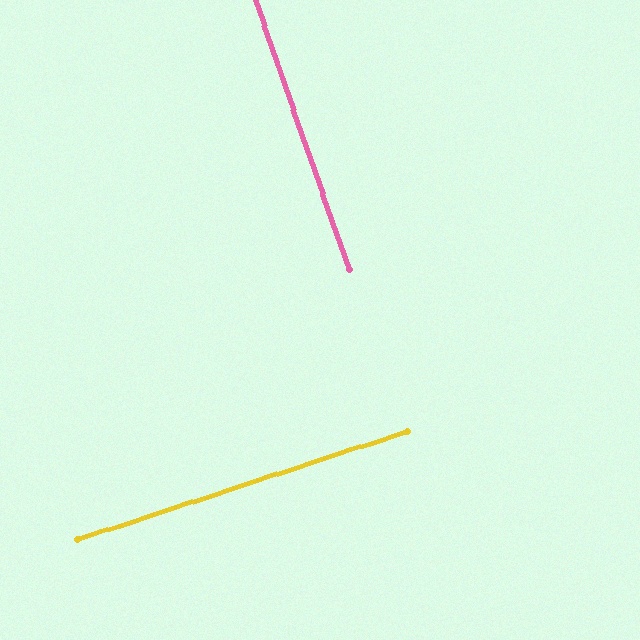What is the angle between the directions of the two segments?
Approximately 89 degrees.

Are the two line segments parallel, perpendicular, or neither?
Perpendicular — they meet at approximately 89°.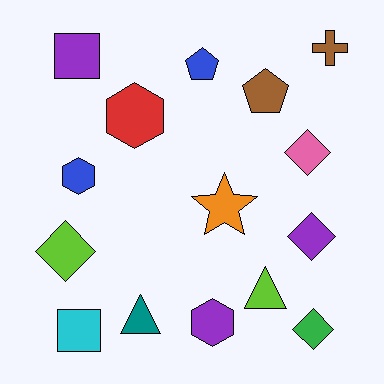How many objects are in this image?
There are 15 objects.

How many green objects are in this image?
There is 1 green object.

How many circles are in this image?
There are no circles.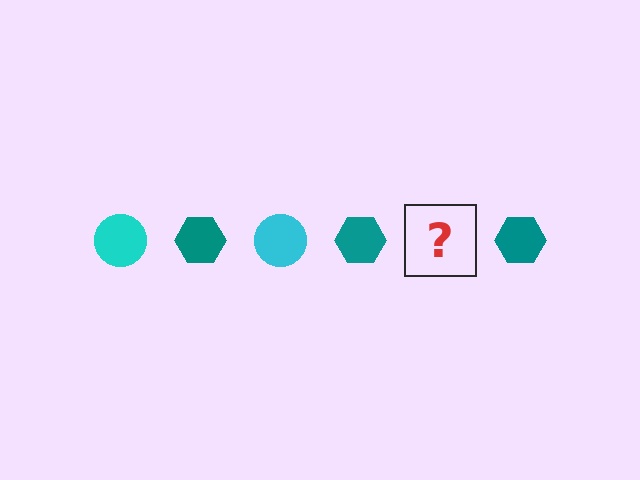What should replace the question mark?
The question mark should be replaced with a cyan circle.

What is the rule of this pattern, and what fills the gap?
The rule is that the pattern alternates between cyan circle and teal hexagon. The gap should be filled with a cyan circle.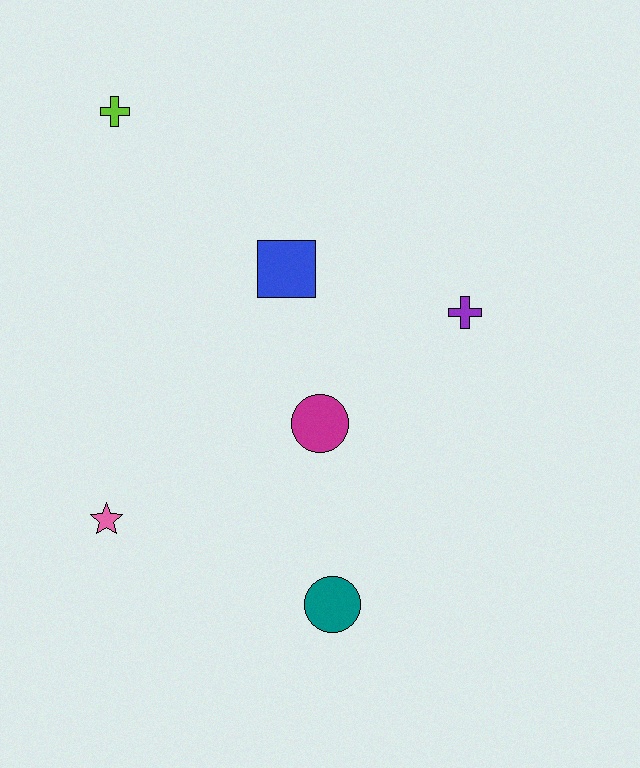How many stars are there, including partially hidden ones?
There is 1 star.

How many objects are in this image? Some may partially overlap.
There are 6 objects.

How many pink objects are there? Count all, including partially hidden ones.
There is 1 pink object.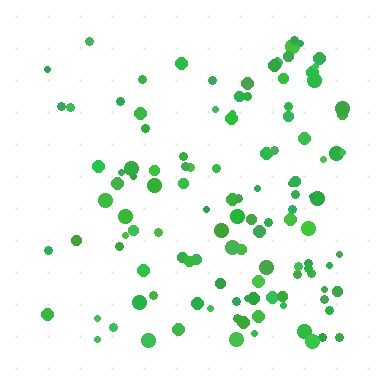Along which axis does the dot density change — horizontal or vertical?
Horizontal.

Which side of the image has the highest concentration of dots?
The right.